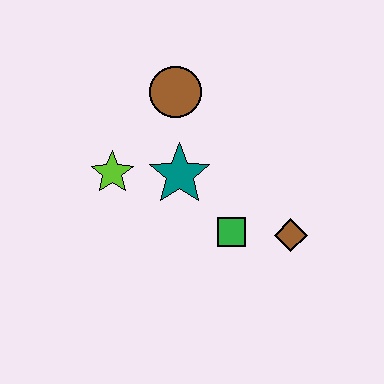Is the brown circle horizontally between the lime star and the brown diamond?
Yes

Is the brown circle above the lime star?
Yes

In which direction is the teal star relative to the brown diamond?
The teal star is to the left of the brown diamond.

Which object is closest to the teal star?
The lime star is closest to the teal star.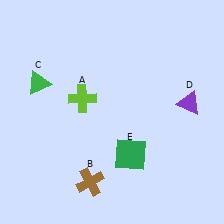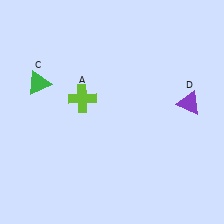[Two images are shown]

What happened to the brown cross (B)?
The brown cross (B) was removed in Image 2. It was in the bottom-left area of Image 1.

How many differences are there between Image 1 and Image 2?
There are 2 differences between the two images.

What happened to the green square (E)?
The green square (E) was removed in Image 2. It was in the bottom-right area of Image 1.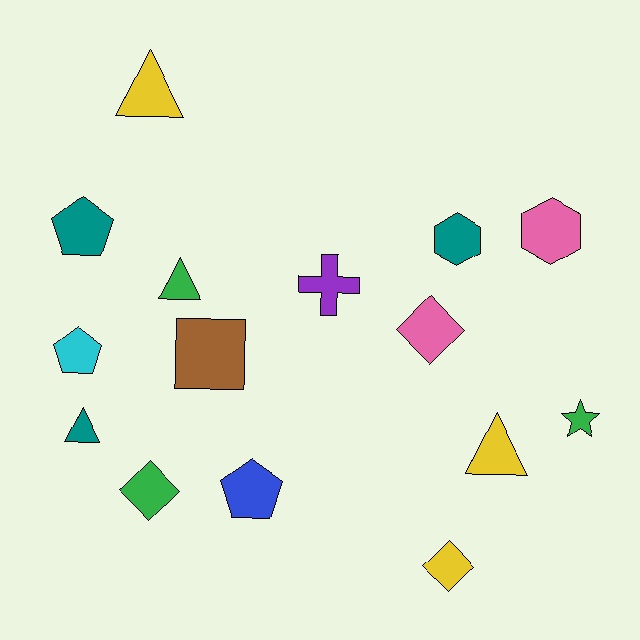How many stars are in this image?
There is 1 star.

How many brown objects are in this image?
There is 1 brown object.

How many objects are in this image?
There are 15 objects.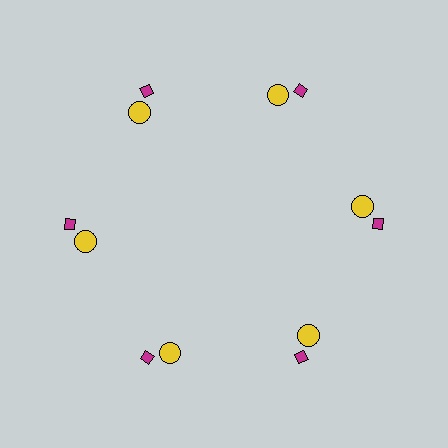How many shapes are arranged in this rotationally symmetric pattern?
There are 12 shapes, arranged in 6 groups of 2.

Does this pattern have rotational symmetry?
Yes, this pattern has 6-fold rotational symmetry. It looks the same after rotating 60 degrees around the center.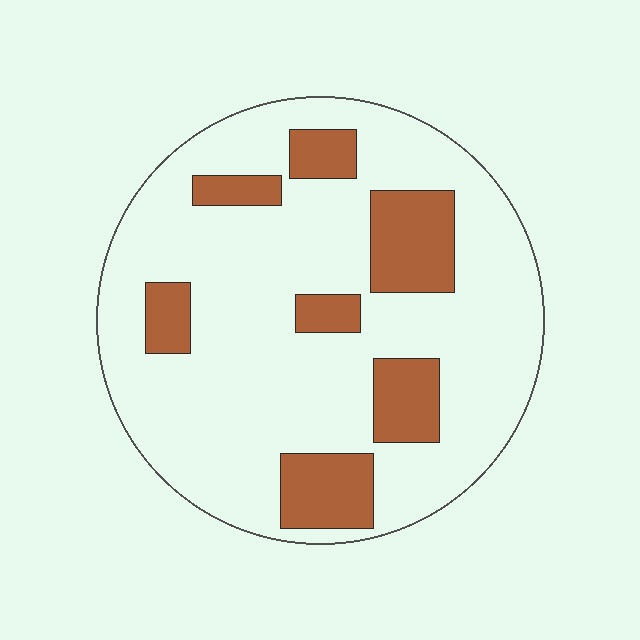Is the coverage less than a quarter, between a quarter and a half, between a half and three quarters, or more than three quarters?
Less than a quarter.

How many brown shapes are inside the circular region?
7.